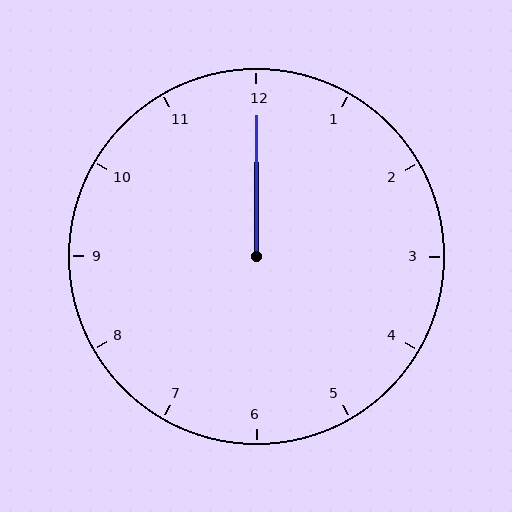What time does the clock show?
12:00.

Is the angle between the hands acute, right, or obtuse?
It is acute.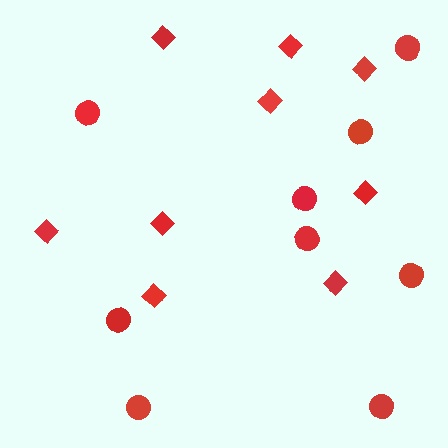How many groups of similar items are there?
There are 2 groups: one group of circles (9) and one group of diamonds (9).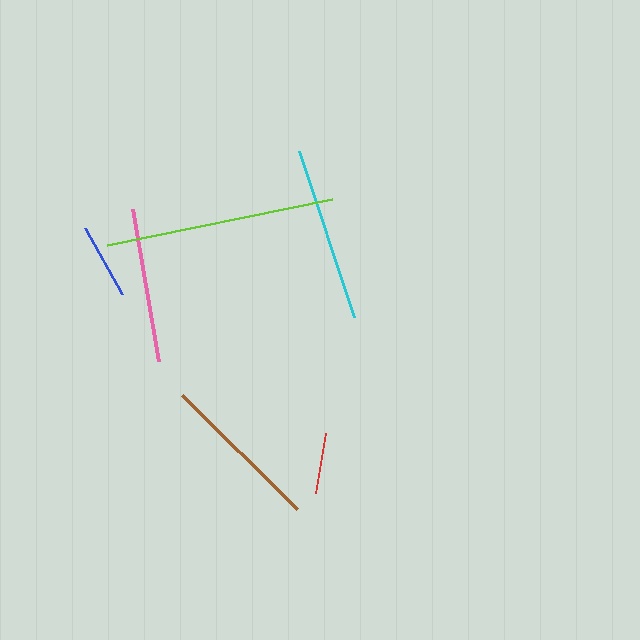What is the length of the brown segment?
The brown segment is approximately 162 pixels long.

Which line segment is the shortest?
The red line is the shortest at approximately 61 pixels.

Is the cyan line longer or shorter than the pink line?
The cyan line is longer than the pink line.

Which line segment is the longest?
The lime line is the longest at approximately 230 pixels.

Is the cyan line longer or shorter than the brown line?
The cyan line is longer than the brown line.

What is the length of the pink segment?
The pink segment is approximately 154 pixels long.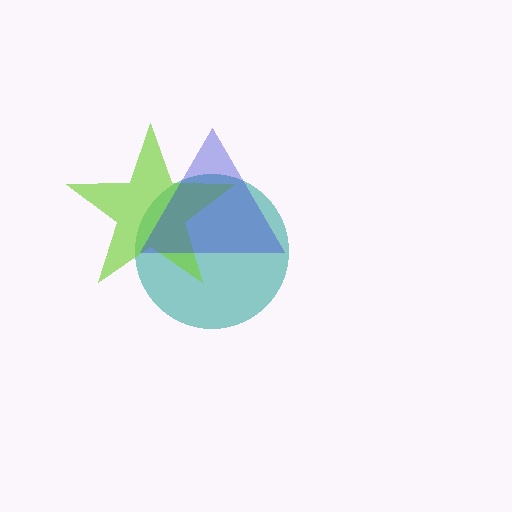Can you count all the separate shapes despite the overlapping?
Yes, there are 3 separate shapes.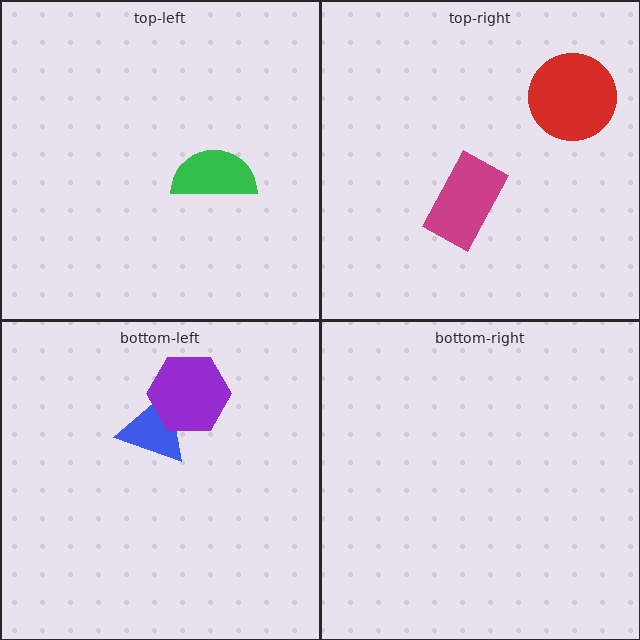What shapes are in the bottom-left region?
The blue triangle, the purple hexagon.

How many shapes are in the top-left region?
1.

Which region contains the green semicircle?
The top-left region.